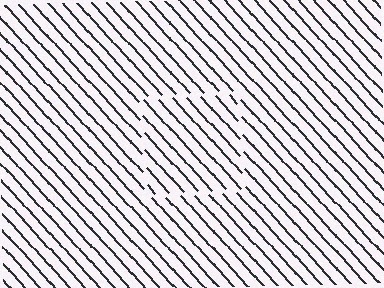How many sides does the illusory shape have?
4 sides — the line-ends trace a square.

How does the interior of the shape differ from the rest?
The interior of the shape contains the same grating, shifted by half a period — the contour is defined by the phase discontinuity where line-ends from the inner and outer gratings abut.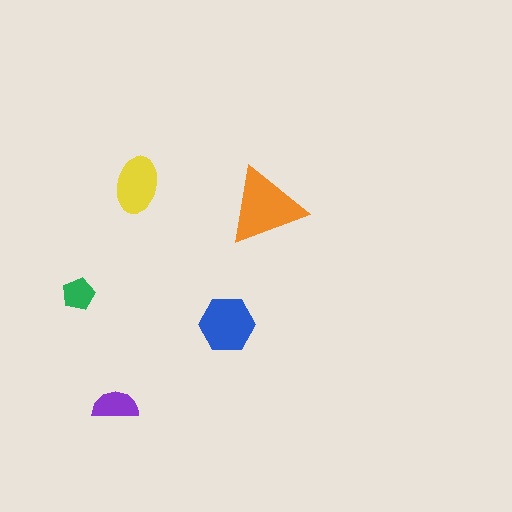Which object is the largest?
The orange triangle.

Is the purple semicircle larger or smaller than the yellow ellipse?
Smaller.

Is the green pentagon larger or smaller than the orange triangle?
Smaller.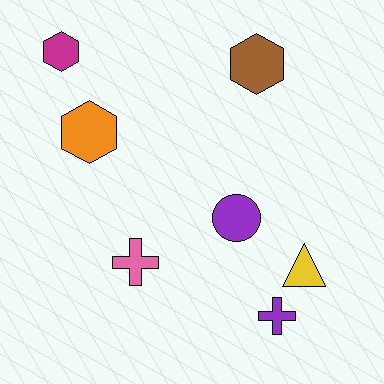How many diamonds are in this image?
There are no diamonds.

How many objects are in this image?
There are 7 objects.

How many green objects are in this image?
There are no green objects.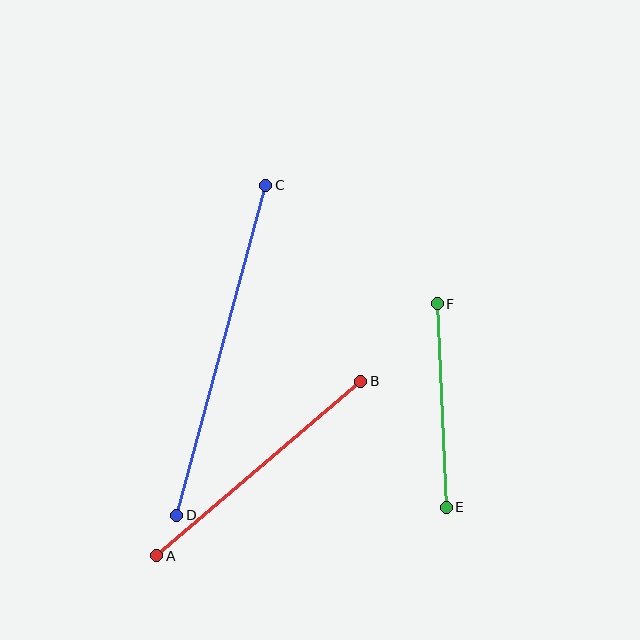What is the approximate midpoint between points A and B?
The midpoint is at approximately (259, 469) pixels.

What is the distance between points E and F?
The distance is approximately 204 pixels.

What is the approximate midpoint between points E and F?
The midpoint is at approximately (442, 405) pixels.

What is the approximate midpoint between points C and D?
The midpoint is at approximately (221, 350) pixels.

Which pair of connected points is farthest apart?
Points C and D are farthest apart.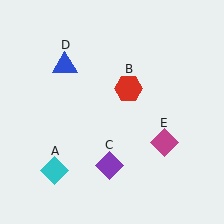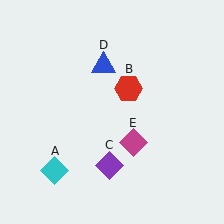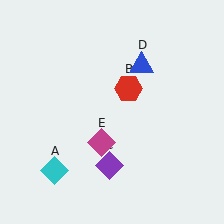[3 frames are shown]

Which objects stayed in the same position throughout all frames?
Cyan diamond (object A) and red hexagon (object B) and purple diamond (object C) remained stationary.